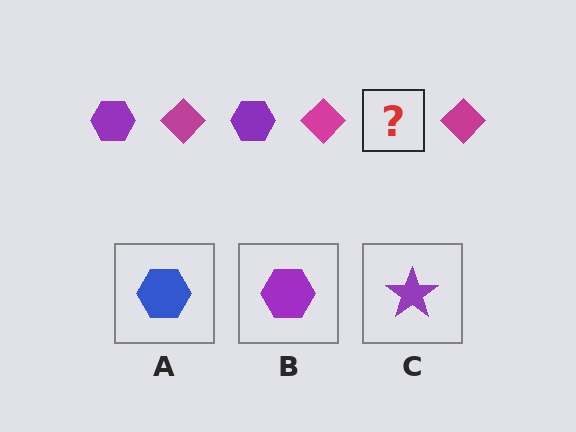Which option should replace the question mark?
Option B.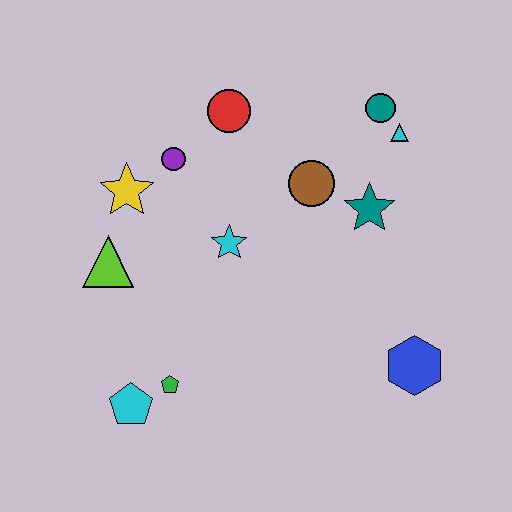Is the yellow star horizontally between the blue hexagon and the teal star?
No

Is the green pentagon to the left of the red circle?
Yes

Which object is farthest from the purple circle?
The blue hexagon is farthest from the purple circle.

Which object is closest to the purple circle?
The yellow star is closest to the purple circle.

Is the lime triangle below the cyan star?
Yes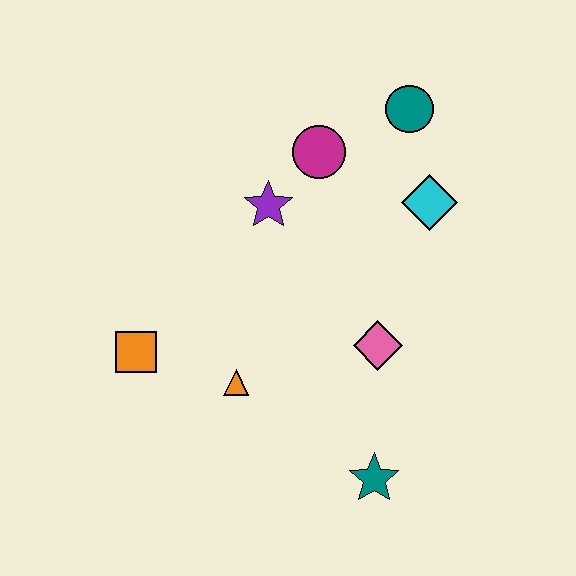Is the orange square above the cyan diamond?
No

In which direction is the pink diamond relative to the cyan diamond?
The pink diamond is below the cyan diamond.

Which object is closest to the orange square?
The orange triangle is closest to the orange square.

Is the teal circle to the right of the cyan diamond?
No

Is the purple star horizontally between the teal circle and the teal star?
No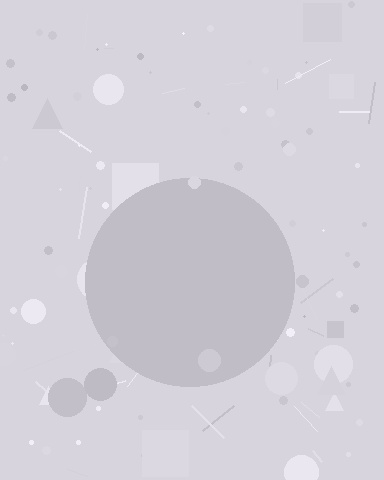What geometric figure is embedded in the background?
A circle is embedded in the background.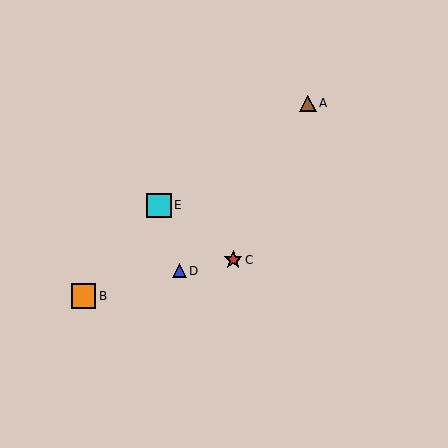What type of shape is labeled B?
Shape B is an orange square.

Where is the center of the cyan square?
The center of the cyan square is at (159, 205).